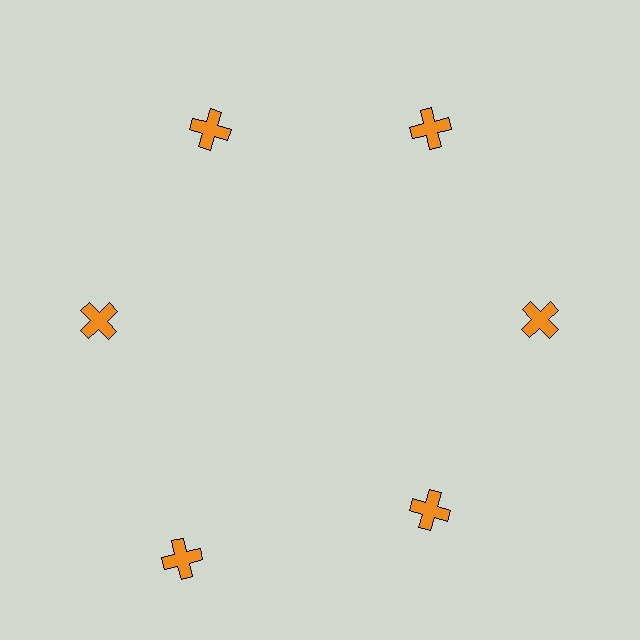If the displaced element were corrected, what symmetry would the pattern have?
It would have 6-fold rotational symmetry — the pattern would map onto itself every 60 degrees.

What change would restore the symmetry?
The symmetry would be restored by moving it inward, back onto the ring so that all 6 crosses sit at equal angles and equal distance from the center.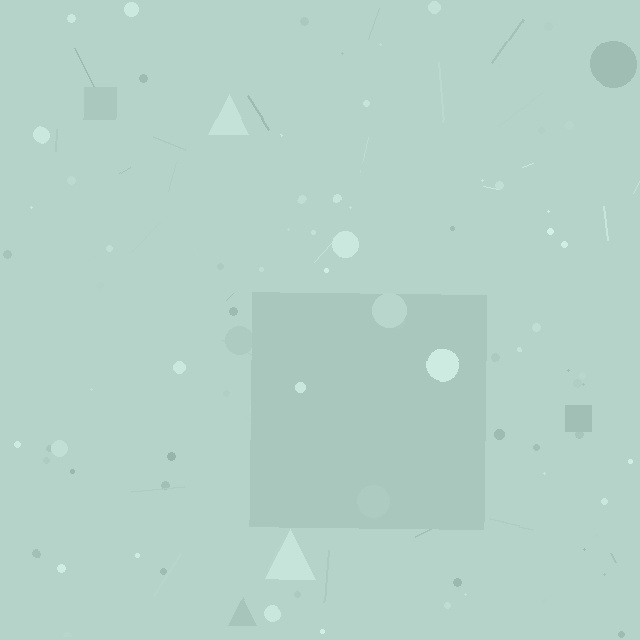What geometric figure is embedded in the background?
A square is embedded in the background.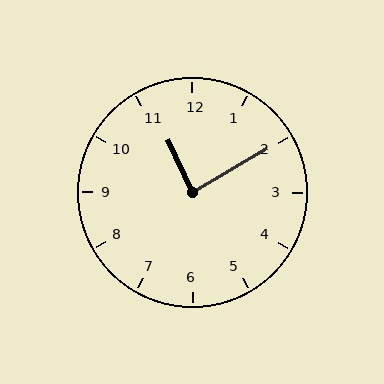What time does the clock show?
11:10.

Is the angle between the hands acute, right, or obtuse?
It is right.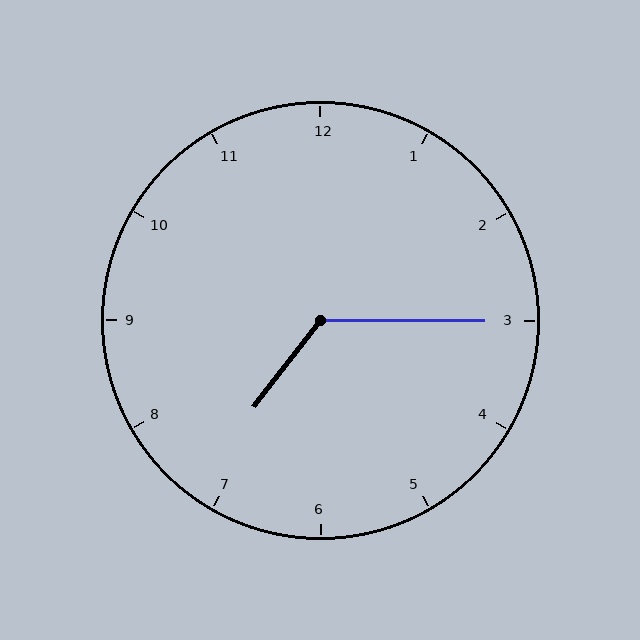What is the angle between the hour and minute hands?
Approximately 128 degrees.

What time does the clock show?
7:15.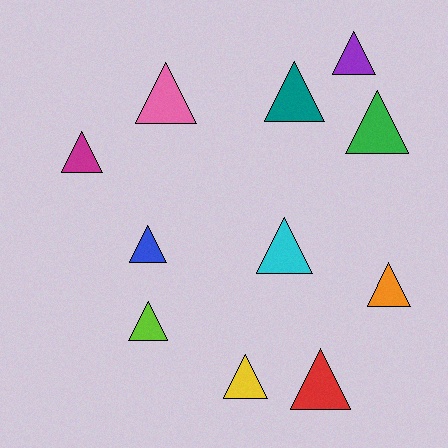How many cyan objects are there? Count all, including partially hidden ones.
There is 1 cyan object.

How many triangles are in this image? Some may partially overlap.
There are 11 triangles.